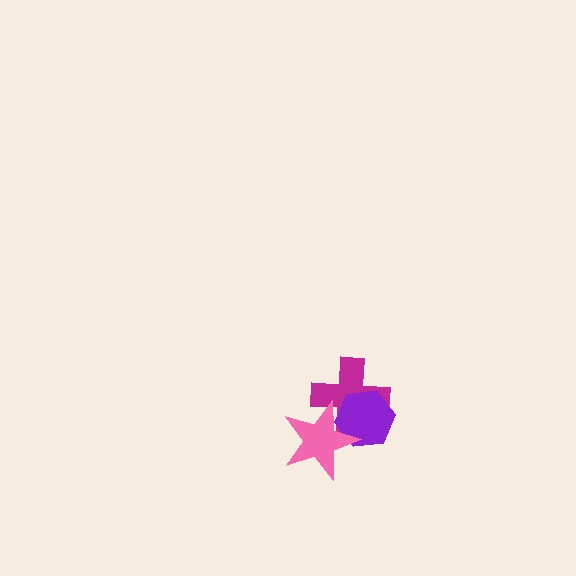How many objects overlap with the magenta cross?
2 objects overlap with the magenta cross.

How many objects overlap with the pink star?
2 objects overlap with the pink star.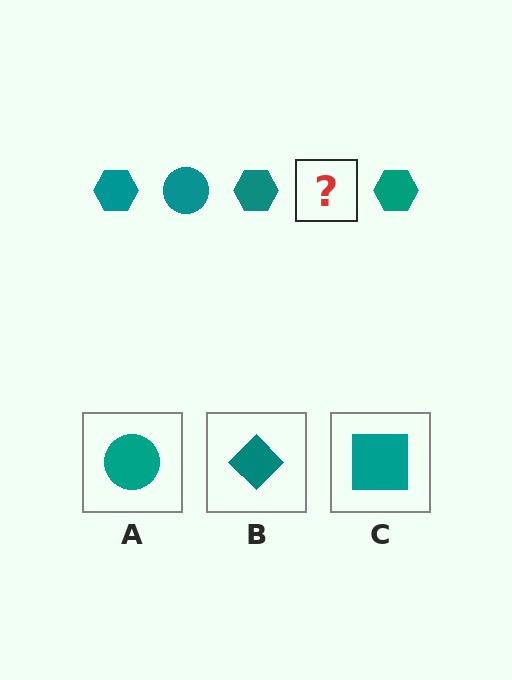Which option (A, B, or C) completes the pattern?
A.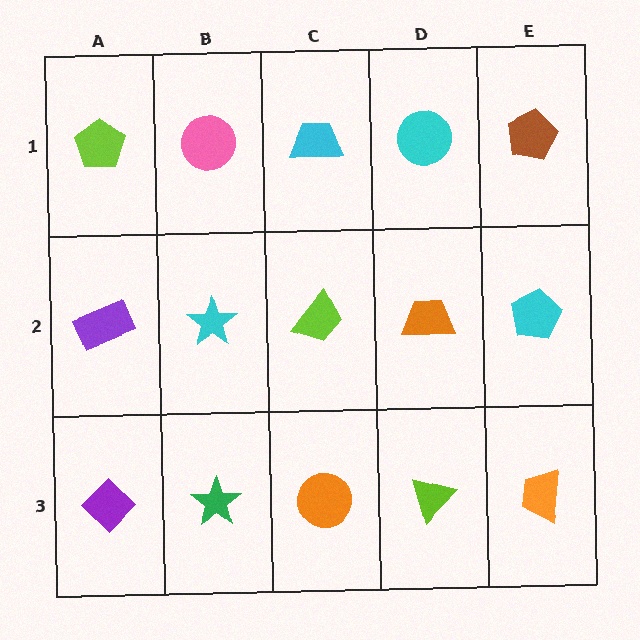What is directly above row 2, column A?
A lime pentagon.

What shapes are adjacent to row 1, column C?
A lime trapezoid (row 2, column C), a pink circle (row 1, column B), a cyan circle (row 1, column D).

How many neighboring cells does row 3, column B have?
3.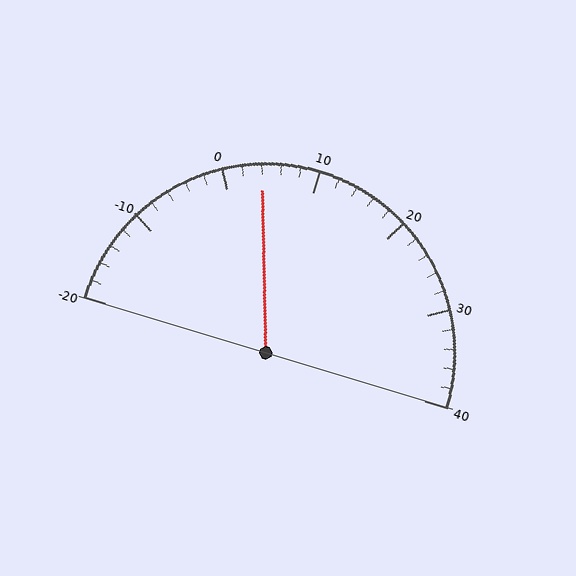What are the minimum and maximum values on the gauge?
The gauge ranges from -20 to 40.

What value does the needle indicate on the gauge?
The needle indicates approximately 4.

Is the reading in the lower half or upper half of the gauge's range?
The reading is in the lower half of the range (-20 to 40).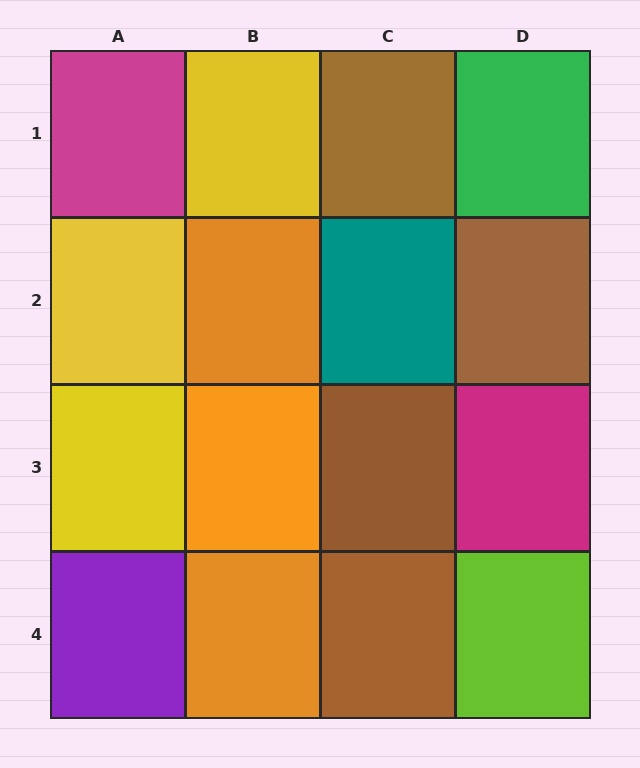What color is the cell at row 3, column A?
Yellow.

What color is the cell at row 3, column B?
Orange.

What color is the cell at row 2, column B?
Orange.